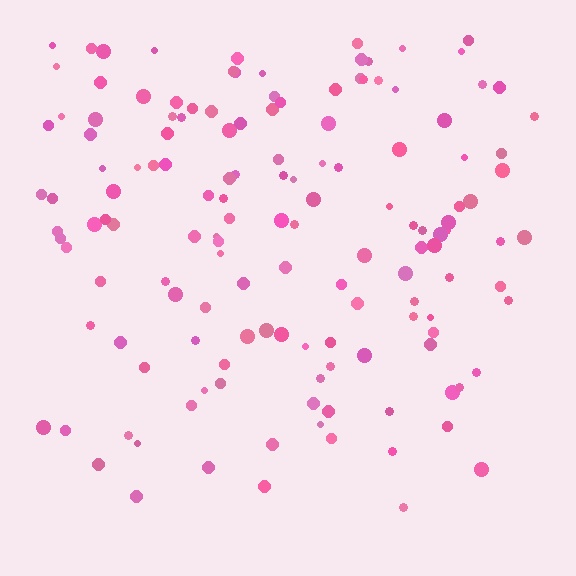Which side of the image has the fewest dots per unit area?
The bottom.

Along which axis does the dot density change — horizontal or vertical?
Vertical.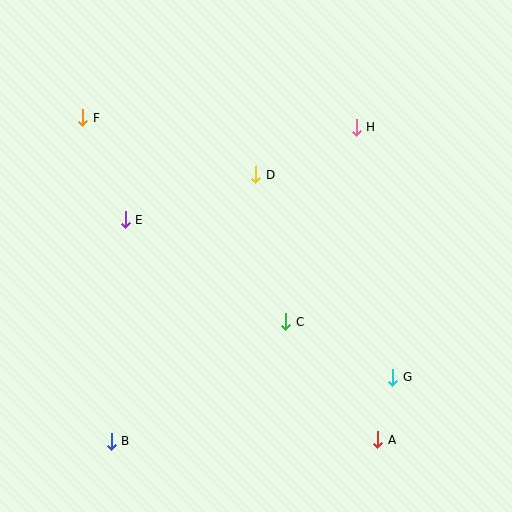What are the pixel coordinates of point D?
Point D is at (256, 175).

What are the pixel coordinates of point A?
Point A is at (378, 440).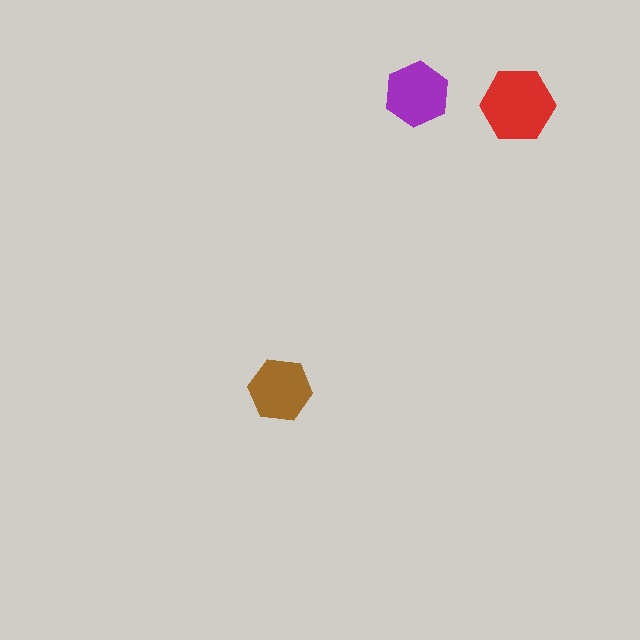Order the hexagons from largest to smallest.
the red one, the purple one, the brown one.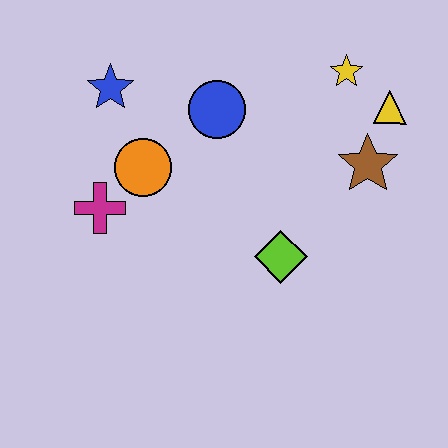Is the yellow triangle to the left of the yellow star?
No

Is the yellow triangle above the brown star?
Yes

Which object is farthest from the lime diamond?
The blue star is farthest from the lime diamond.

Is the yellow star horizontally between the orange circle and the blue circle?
No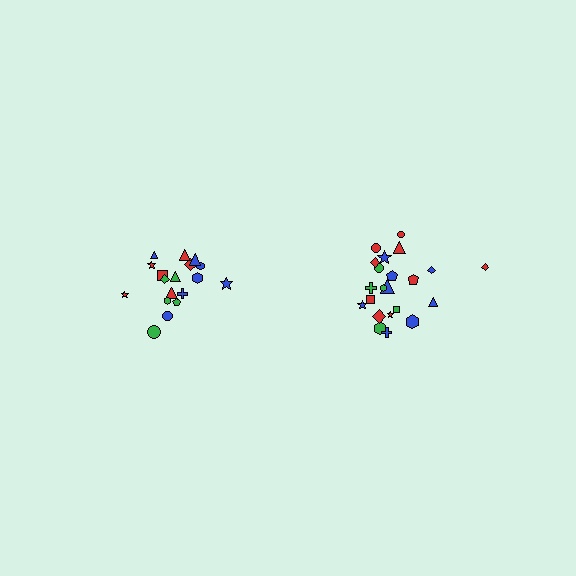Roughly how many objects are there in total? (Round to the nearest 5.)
Roughly 40 objects in total.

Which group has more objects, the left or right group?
The right group.